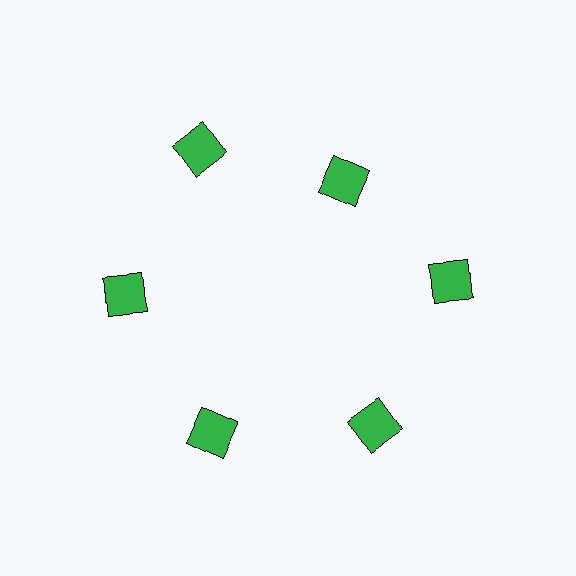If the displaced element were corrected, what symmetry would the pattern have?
It would have 6-fold rotational symmetry — the pattern would map onto itself every 60 degrees.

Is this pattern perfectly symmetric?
No. The 6 green squares are arranged in a ring, but one element near the 1 o'clock position is pulled inward toward the center, breaking the 6-fold rotational symmetry.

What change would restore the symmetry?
The symmetry would be restored by moving it outward, back onto the ring so that all 6 squares sit at equal angles and equal distance from the center.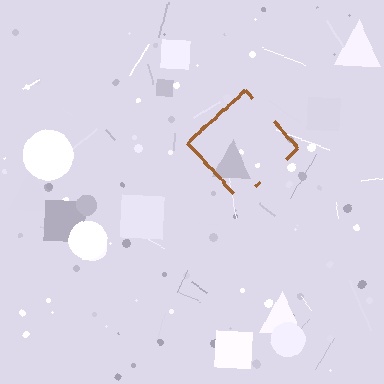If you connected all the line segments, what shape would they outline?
They would outline a diamond.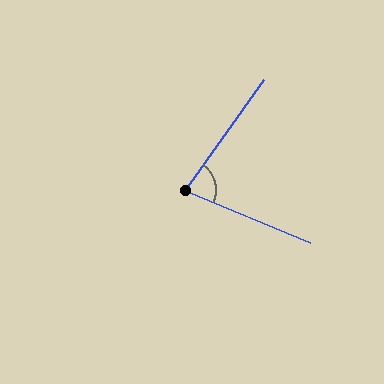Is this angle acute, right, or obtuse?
It is acute.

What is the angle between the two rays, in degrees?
Approximately 77 degrees.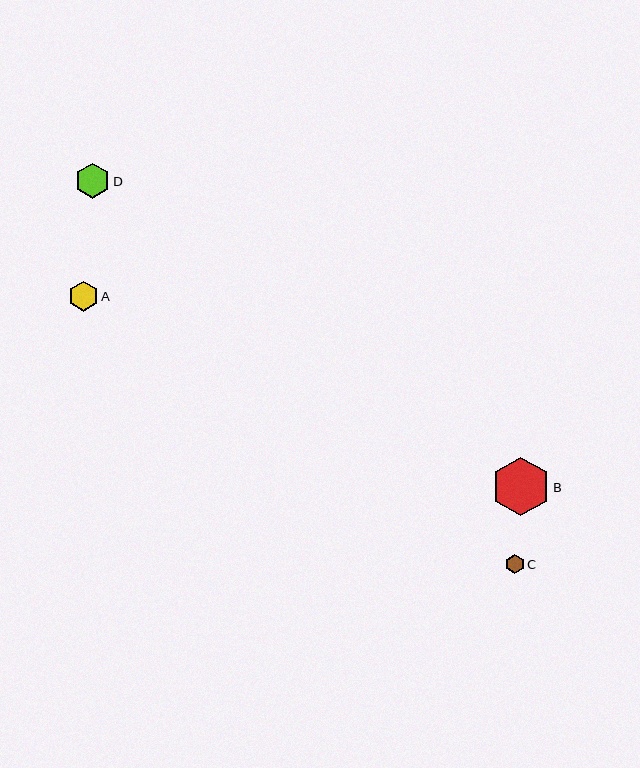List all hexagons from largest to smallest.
From largest to smallest: B, D, A, C.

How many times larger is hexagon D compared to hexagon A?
Hexagon D is approximately 1.2 times the size of hexagon A.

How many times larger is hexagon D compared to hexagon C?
Hexagon D is approximately 1.8 times the size of hexagon C.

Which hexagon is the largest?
Hexagon B is the largest with a size of approximately 59 pixels.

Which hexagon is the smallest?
Hexagon C is the smallest with a size of approximately 19 pixels.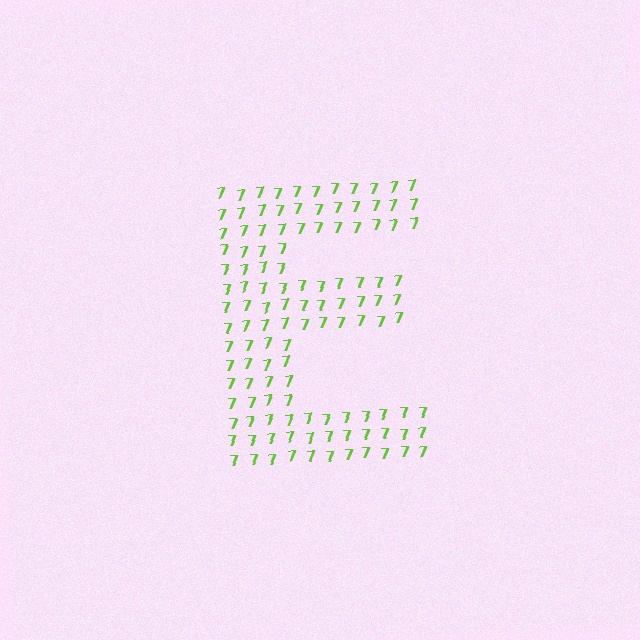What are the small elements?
The small elements are digit 7's.